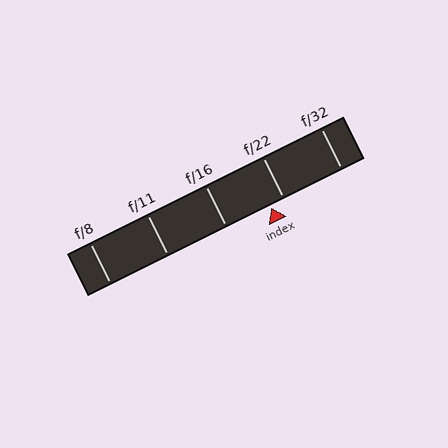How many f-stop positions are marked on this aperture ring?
There are 5 f-stop positions marked.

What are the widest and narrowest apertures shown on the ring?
The widest aperture shown is f/8 and the narrowest is f/32.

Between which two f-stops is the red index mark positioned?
The index mark is between f/16 and f/22.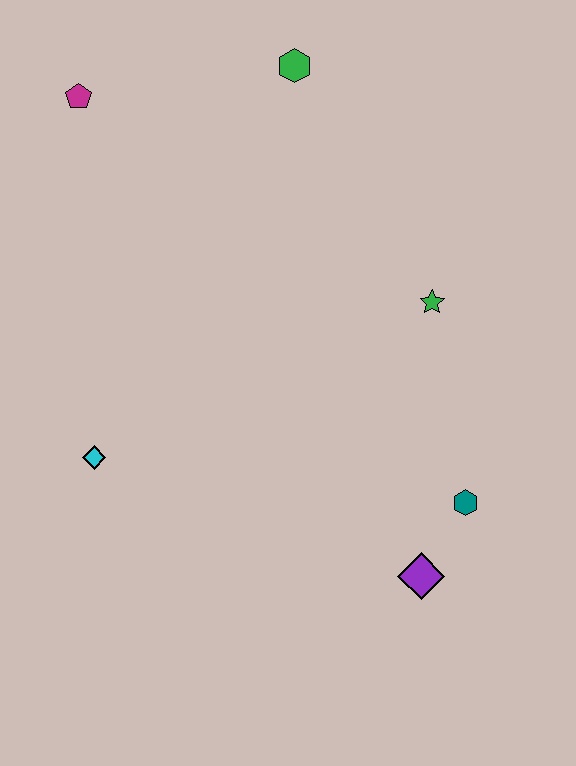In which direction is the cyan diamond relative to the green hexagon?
The cyan diamond is below the green hexagon.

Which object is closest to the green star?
The teal hexagon is closest to the green star.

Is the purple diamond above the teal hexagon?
No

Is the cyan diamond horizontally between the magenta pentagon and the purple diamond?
Yes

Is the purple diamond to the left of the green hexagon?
No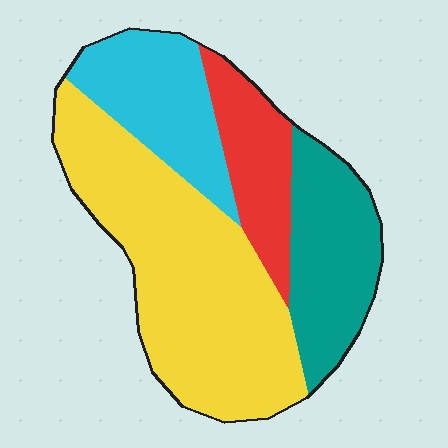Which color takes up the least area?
Red, at roughly 15%.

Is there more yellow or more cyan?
Yellow.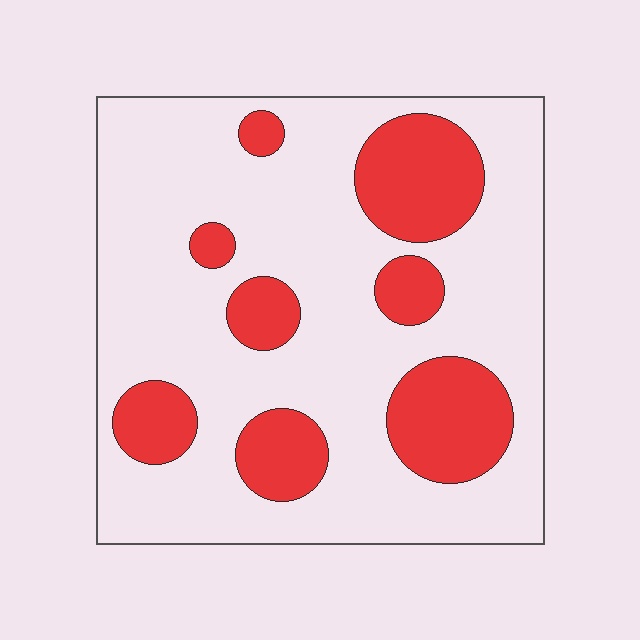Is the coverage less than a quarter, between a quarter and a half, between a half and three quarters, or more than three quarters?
Between a quarter and a half.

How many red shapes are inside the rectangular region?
8.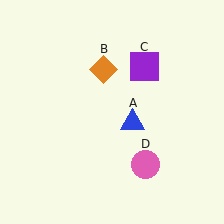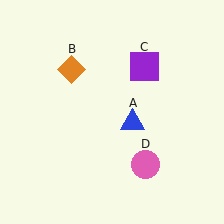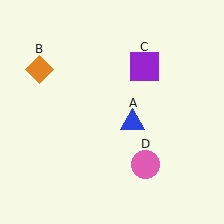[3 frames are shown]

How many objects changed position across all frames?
1 object changed position: orange diamond (object B).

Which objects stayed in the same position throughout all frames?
Blue triangle (object A) and purple square (object C) and pink circle (object D) remained stationary.